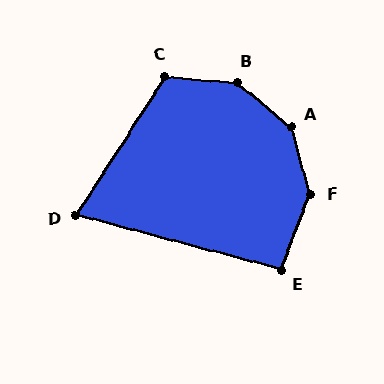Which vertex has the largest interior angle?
A, at approximately 146 degrees.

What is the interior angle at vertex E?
Approximately 96 degrees (obtuse).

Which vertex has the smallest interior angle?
D, at approximately 72 degrees.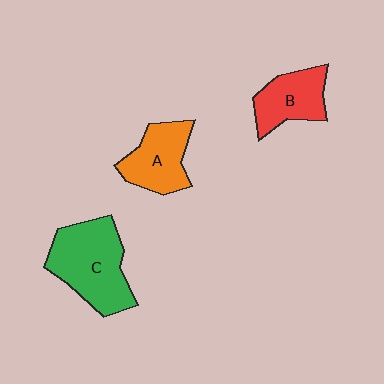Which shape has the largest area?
Shape C (green).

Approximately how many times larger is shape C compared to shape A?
Approximately 1.5 times.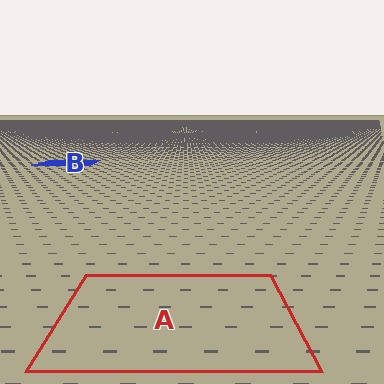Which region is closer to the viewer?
Region A is closer. The texture elements there are larger and more spread out.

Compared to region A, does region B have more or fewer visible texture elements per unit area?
Region B has more texture elements per unit area — they are packed more densely because it is farther away.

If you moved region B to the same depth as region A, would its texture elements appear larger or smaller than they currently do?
They would appear larger. At a closer depth, the same texture elements are projected at a bigger on-screen size.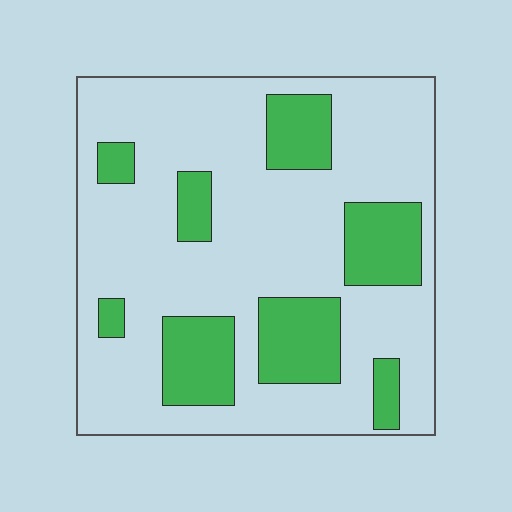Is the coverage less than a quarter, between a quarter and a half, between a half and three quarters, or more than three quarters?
Between a quarter and a half.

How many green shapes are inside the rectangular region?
8.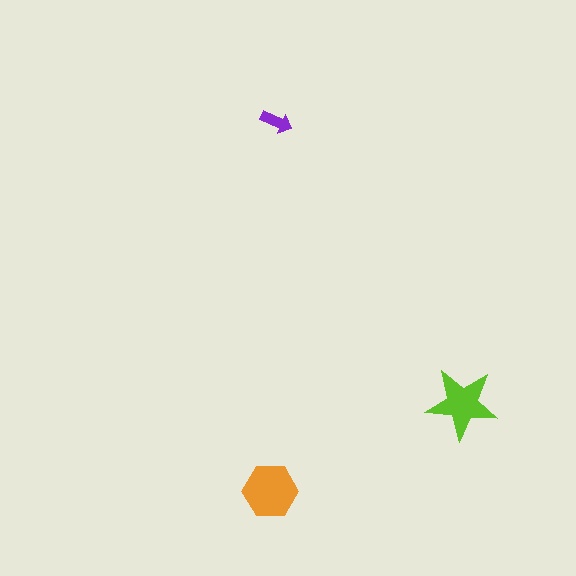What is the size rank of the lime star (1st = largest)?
2nd.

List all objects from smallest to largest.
The purple arrow, the lime star, the orange hexagon.